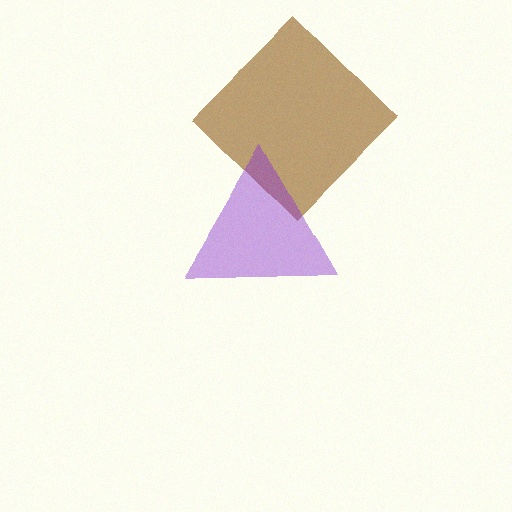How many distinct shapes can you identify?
There are 2 distinct shapes: a brown diamond, a purple triangle.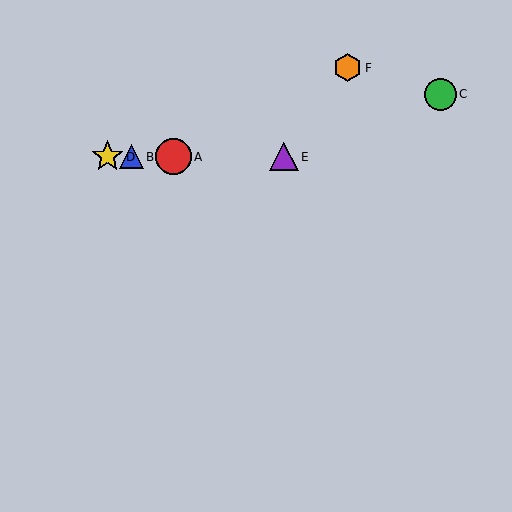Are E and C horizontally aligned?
No, E is at y≈157 and C is at y≈94.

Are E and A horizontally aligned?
Yes, both are at y≈157.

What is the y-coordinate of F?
Object F is at y≈68.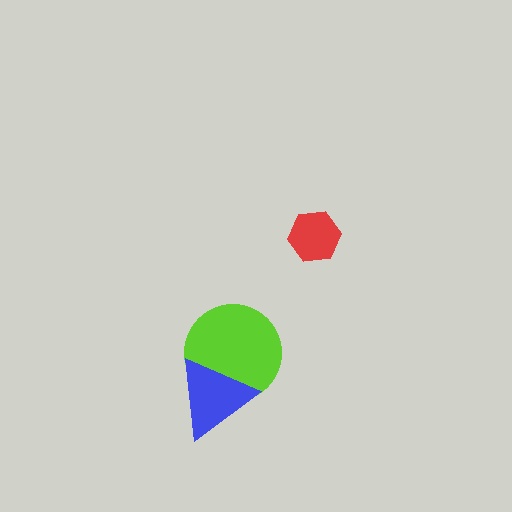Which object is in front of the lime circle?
The blue triangle is in front of the lime circle.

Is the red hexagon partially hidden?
No, no other shape covers it.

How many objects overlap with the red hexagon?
0 objects overlap with the red hexagon.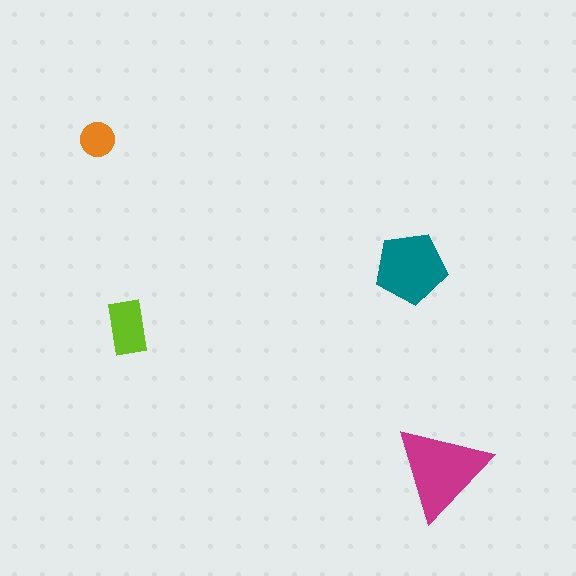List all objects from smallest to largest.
The orange circle, the lime rectangle, the teal pentagon, the magenta triangle.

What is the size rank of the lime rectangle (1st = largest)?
3rd.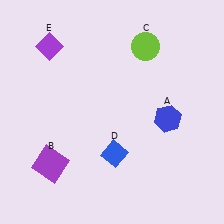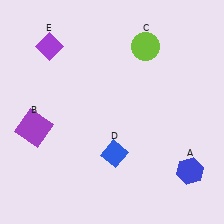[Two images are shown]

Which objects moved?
The objects that moved are: the blue hexagon (A), the purple square (B).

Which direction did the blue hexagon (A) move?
The blue hexagon (A) moved down.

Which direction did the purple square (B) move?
The purple square (B) moved up.